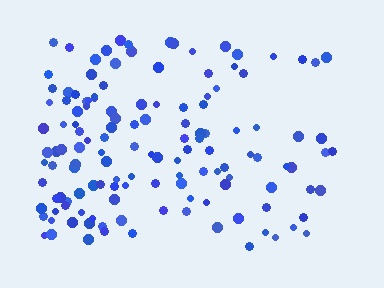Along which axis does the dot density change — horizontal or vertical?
Horizontal.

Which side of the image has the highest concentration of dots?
The left.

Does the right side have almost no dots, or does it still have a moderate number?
Still a moderate number, just noticeably fewer than the left.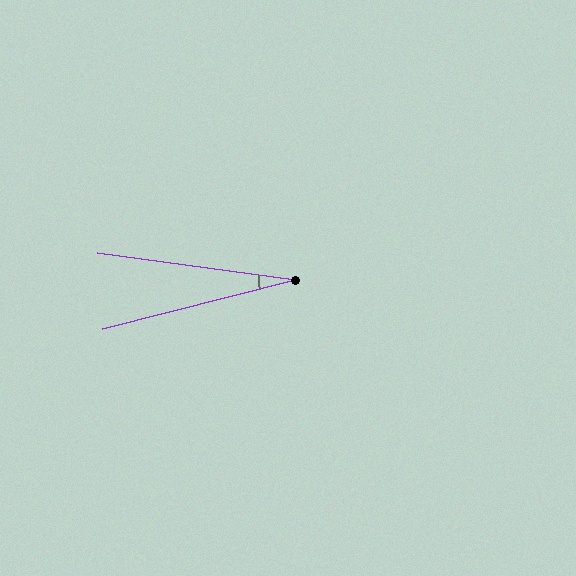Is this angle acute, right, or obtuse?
It is acute.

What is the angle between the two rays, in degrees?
Approximately 22 degrees.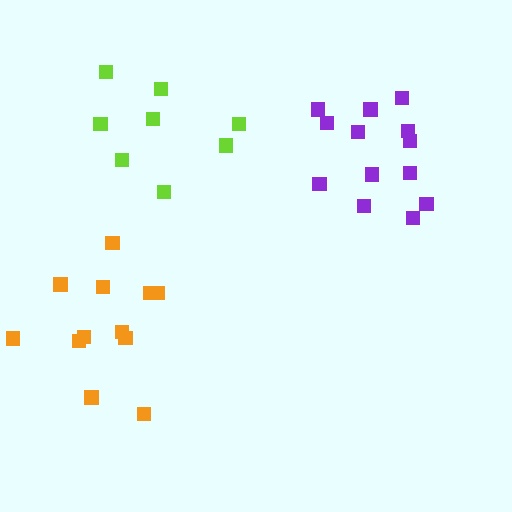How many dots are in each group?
Group 1: 13 dots, Group 2: 12 dots, Group 3: 8 dots (33 total).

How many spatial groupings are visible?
There are 3 spatial groupings.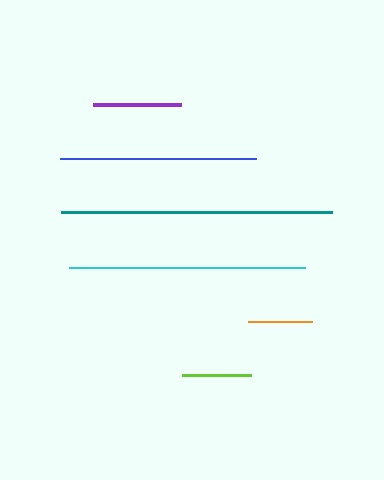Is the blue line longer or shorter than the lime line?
The blue line is longer than the lime line.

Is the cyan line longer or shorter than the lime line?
The cyan line is longer than the lime line.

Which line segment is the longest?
The teal line is the longest at approximately 271 pixels.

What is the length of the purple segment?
The purple segment is approximately 88 pixels long.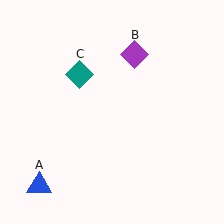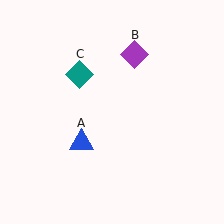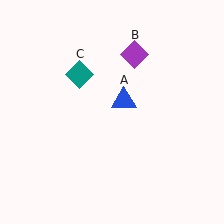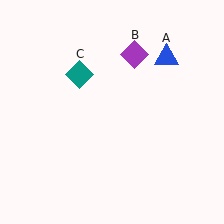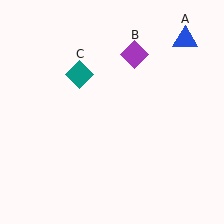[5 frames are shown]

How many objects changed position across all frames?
1 object changed position: blue triangle (object A).